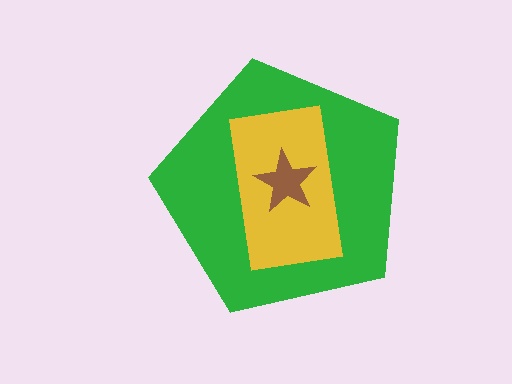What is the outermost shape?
The green pentagon.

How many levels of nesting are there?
3.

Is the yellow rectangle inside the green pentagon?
Yes.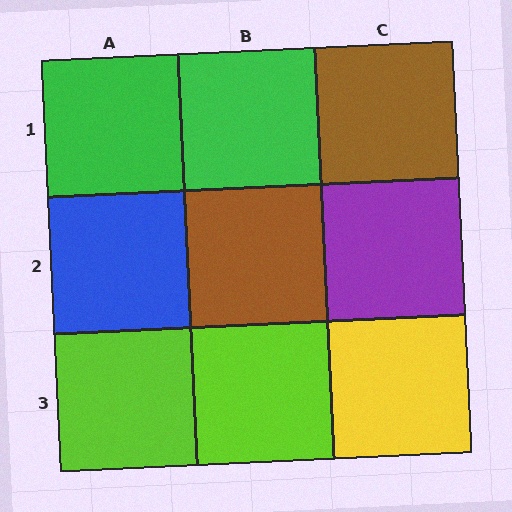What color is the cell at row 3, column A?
Lime.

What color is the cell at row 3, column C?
Yellow.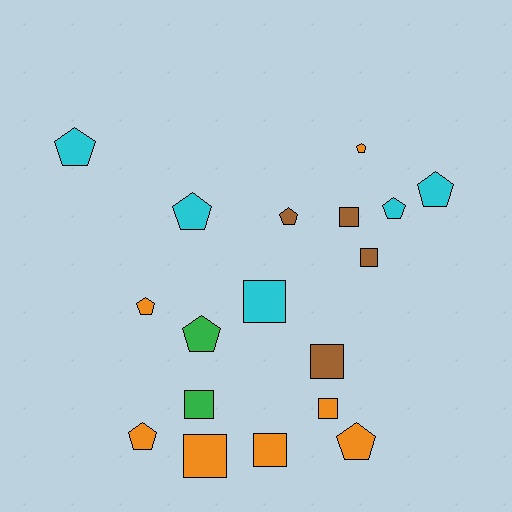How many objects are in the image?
There are 18 objects.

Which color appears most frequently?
Orange, with 7 objects.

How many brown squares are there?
There are 3 brown squares.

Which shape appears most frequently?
Pentagon, with 10 objects.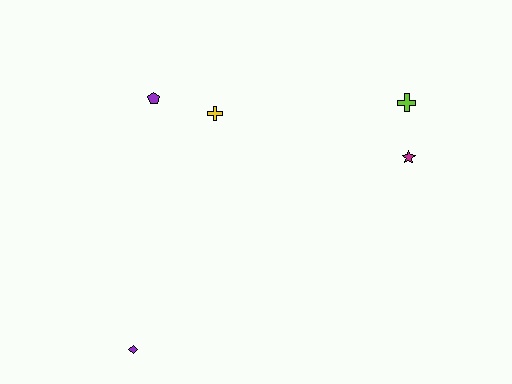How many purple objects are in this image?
There are 2 purple objects.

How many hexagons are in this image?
There are no hexagons.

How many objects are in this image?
There are 5 objects.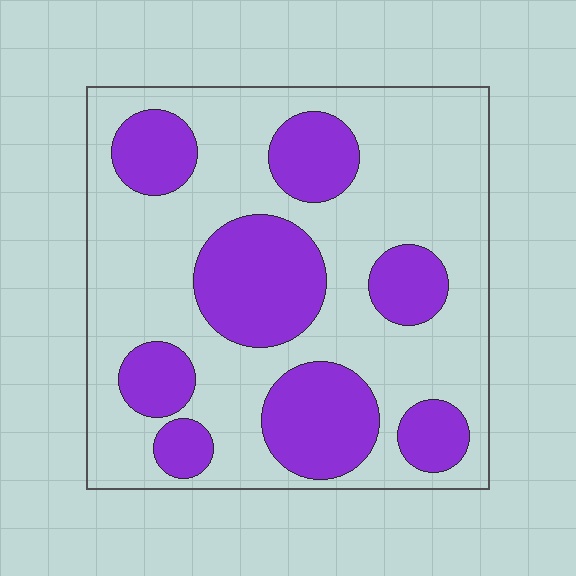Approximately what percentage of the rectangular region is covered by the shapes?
Approximately 35%.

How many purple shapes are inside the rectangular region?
8.